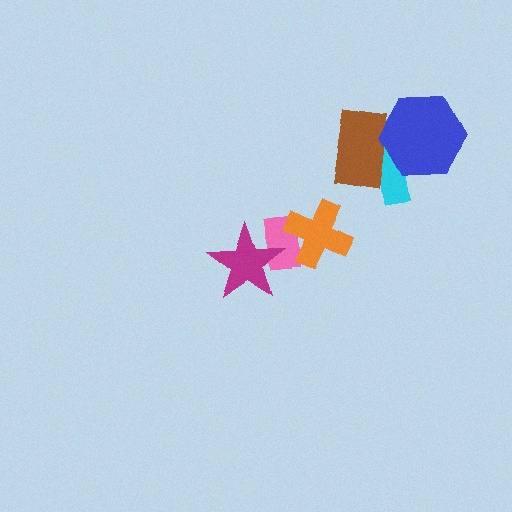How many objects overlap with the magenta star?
1 object overlaps with the magenta star.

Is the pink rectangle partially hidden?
Yes, it is partially covered by another shape.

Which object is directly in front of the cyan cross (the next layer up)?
The brown rectangle is directly in front of the cyan cross.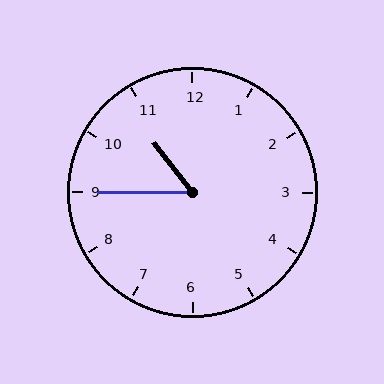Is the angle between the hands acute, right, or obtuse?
It is acute.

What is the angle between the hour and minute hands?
Approximately 52 degrees.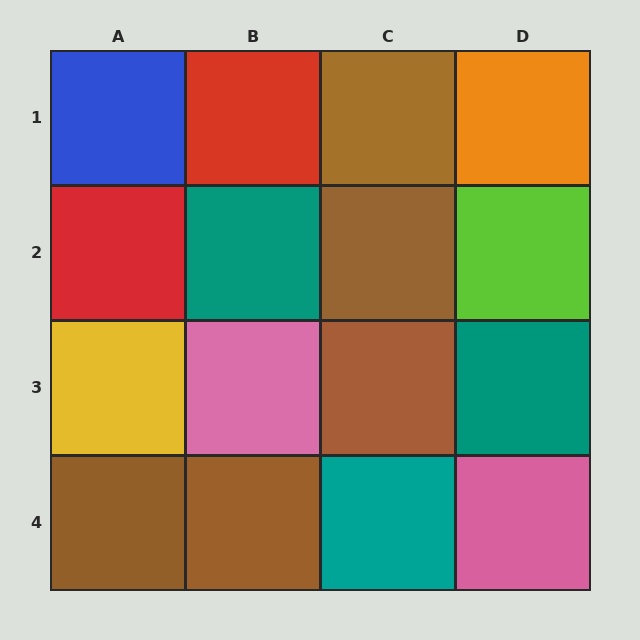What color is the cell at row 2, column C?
Brown.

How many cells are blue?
1 cell is blue.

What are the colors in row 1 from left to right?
Blue, red, brown, orange.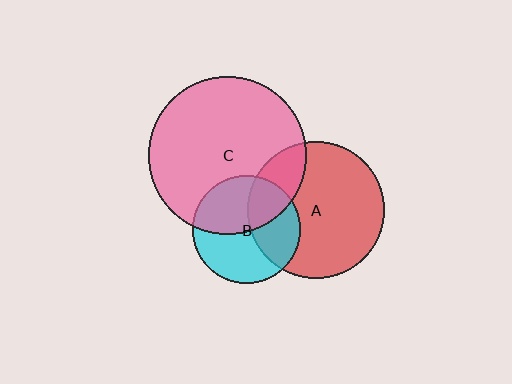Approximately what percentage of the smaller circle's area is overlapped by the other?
Approximately 45%.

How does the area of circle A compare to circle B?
Approximately 1.6 times.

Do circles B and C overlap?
Yes.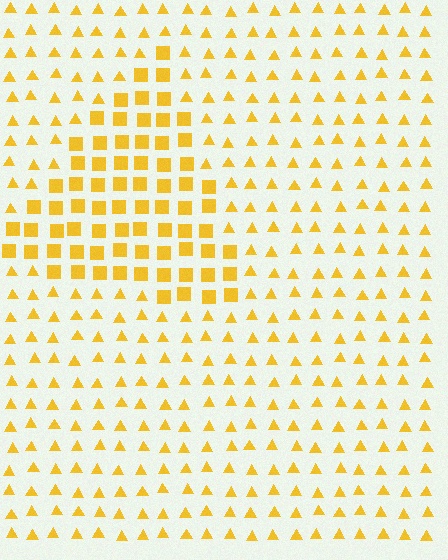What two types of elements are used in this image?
The image uses squares inside the triangle region and triangles outside it.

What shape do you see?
I see a triangle.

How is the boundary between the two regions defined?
The boundary is defined by a change in element shape: squares inside vs. triangles outside. All elements share the same color and spacing.